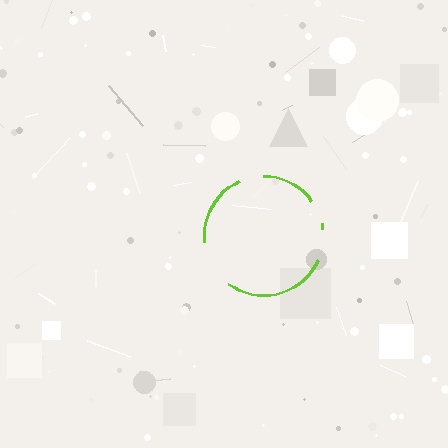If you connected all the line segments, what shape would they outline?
They would outline a circle.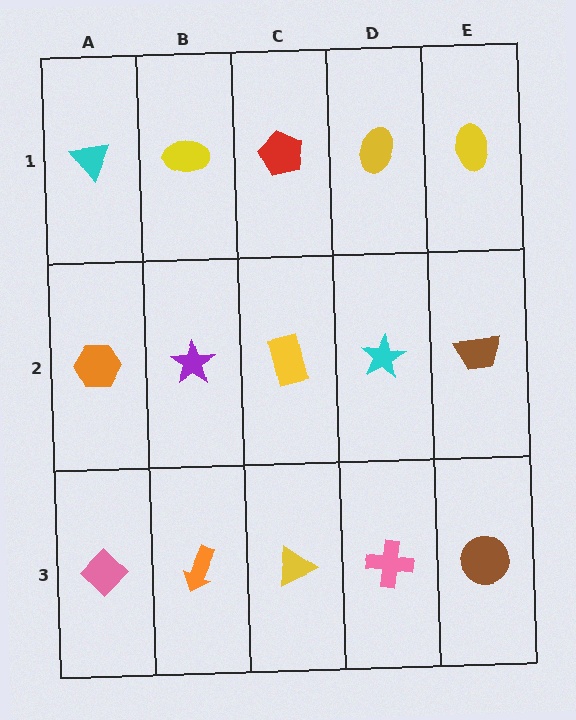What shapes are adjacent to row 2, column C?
A red pentagon (row 1, column C), a yellow triangle (row 3, column C), a purple star (row 2, column B), a cyan star (row 2, column D).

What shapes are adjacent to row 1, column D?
A cyan star (row 2, column D), a red pentagon (row 1, column C), a yellow ellipse (row 1, column E).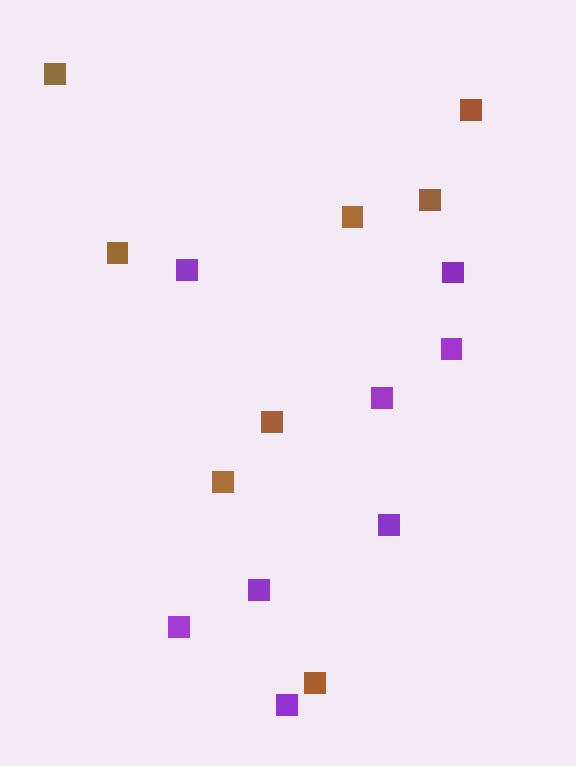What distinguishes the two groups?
There are 2 groups: one group of purple squares (8) and one group of brown squares (8).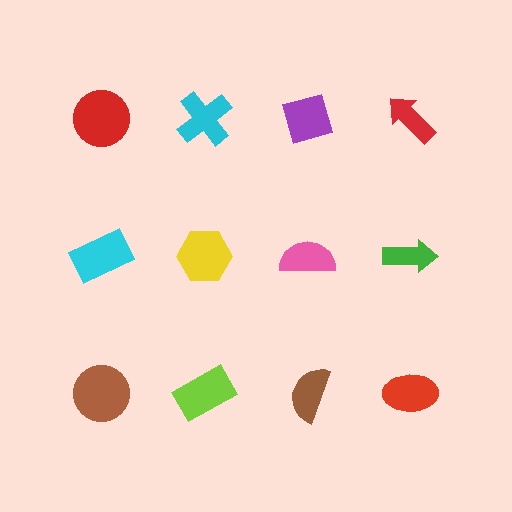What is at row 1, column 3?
A purple diamond.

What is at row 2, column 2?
A yellow hexagon.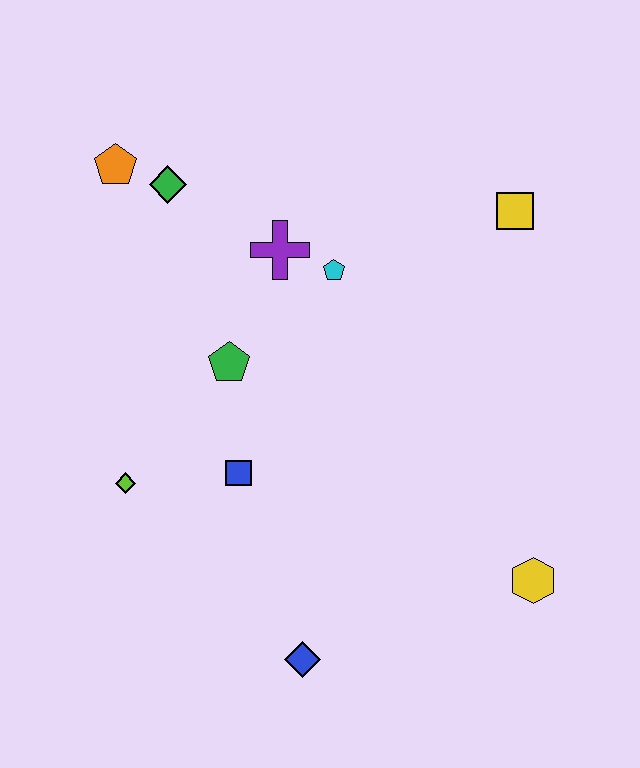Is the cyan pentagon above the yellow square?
No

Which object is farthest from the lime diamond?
The yellow square is farthest from the lime diamond.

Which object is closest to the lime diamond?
The blue square is closest to the lime diamond.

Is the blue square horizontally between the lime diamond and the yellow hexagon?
Yes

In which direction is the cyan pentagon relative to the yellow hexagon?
The cyan pentagon is above the yellow hexagon.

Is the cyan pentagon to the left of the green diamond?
No